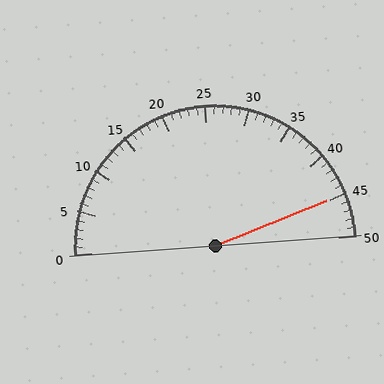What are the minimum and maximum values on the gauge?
The gauge ranges from 0 to 50.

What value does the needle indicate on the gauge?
The needle indicates approximately 45.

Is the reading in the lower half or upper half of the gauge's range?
The reading is in the upper half of the range (0 to 50).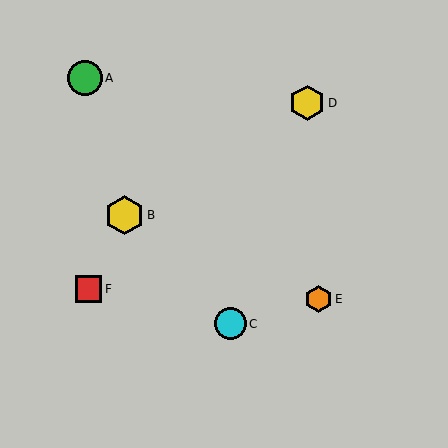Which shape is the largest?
The yellow hexagon (labeled B) is the largest.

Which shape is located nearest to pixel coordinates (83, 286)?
The red square (labeled F) at (88, 289) is nearest to that location.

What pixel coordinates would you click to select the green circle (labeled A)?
Click at (85, 78) to select the green circle A.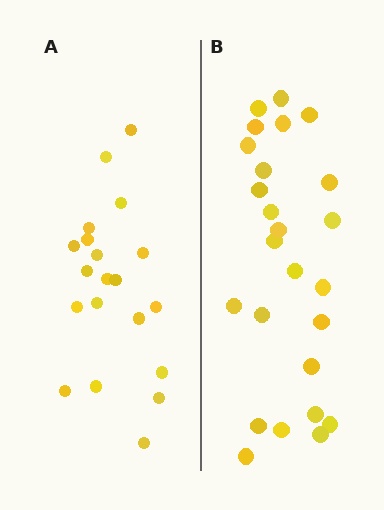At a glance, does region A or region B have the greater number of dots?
Region B (the right region) has more dots.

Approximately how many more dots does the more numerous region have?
Region B has about 5 more dots than region A.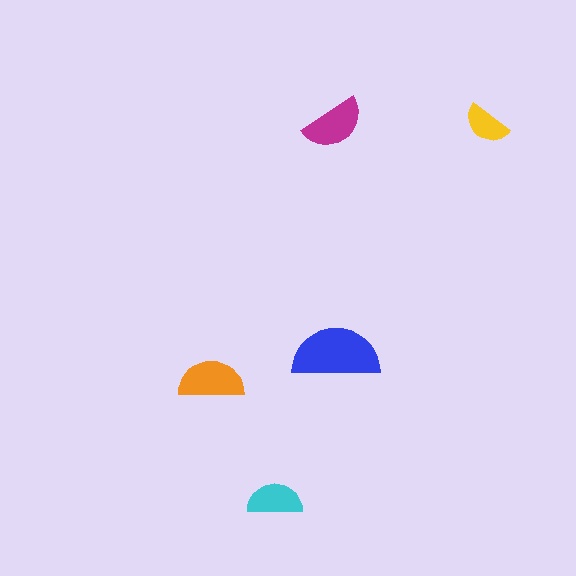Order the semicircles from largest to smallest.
the blue one, the orange one, the magenta one, the cyan one, the yellow one.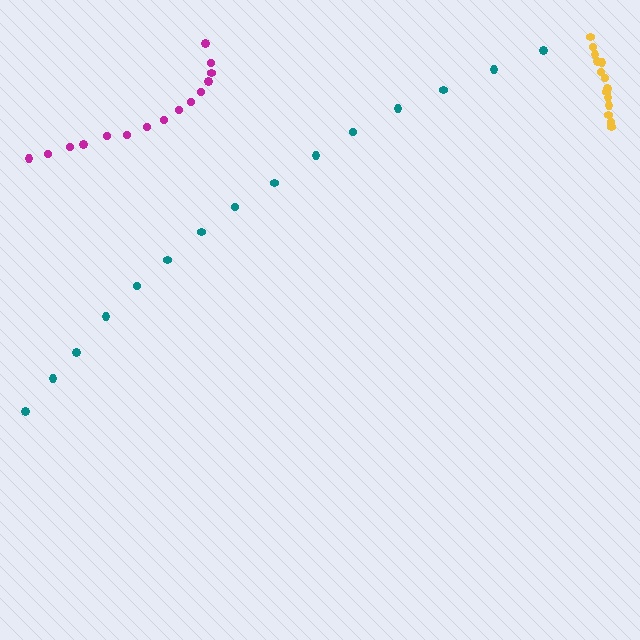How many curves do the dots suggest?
There are 3 distinct paths.